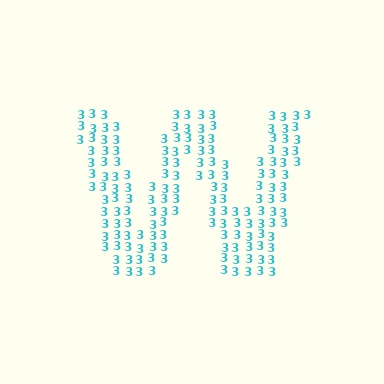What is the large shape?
The large shape is the letter W.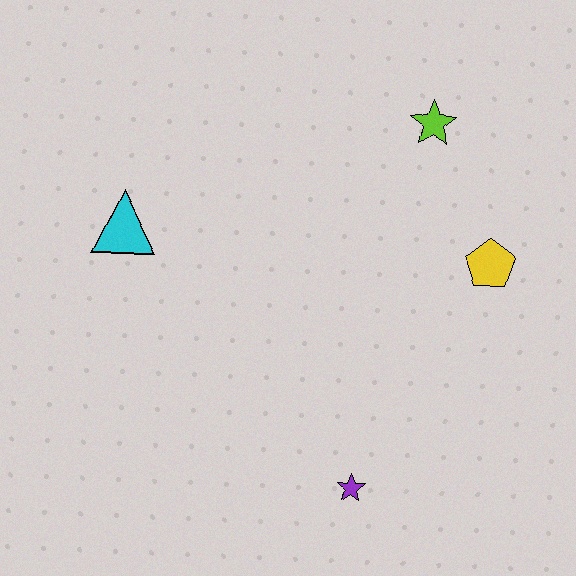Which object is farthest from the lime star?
The purple star is farthest from the lime star.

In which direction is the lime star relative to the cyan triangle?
The lime star is to the right of the cyan triangle.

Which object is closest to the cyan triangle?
The lime star is closest to the cyan triangle.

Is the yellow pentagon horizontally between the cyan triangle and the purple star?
No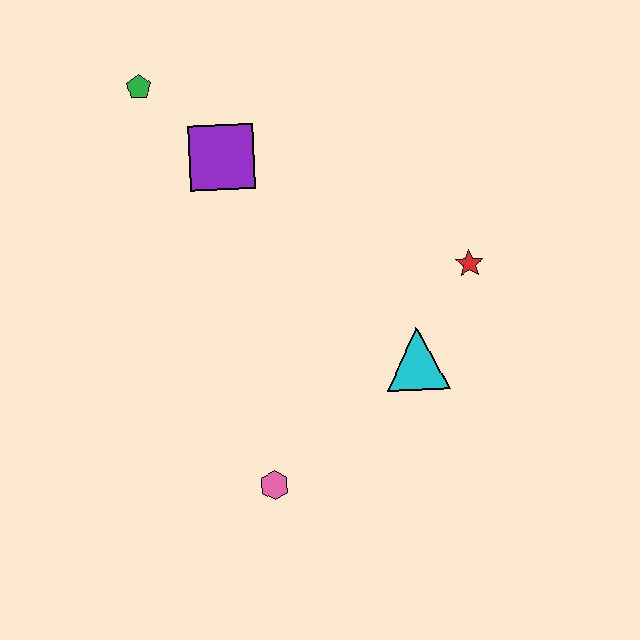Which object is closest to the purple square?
The green pentagon is closest to the purple square.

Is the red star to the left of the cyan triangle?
No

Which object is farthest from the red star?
The green pentagon is farthest from the red star.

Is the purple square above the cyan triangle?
Yes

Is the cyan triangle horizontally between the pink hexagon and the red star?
Yes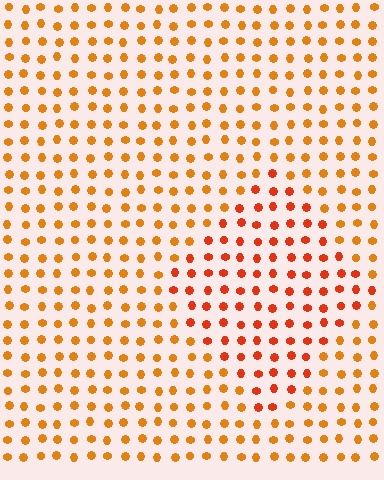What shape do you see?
I see a diamond.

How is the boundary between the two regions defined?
The boundary is defined purely by a slight shift in hue (about 23 degrees). Spacing, size, and orientation are identical on both sides.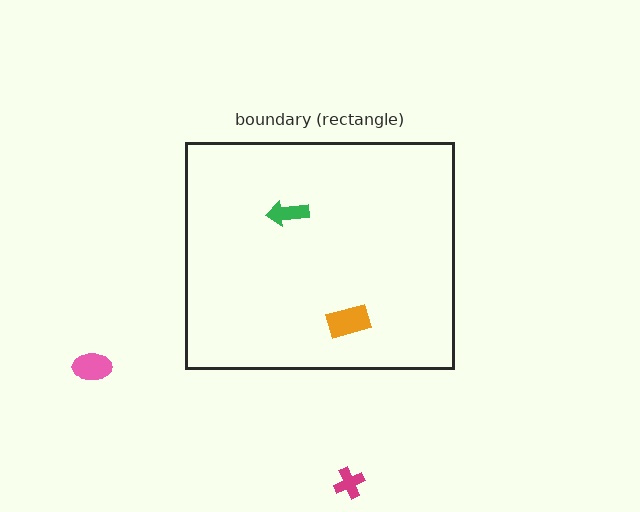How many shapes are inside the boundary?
2 inside, 2 outside.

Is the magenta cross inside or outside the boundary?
Outside.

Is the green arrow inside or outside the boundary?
Inside.